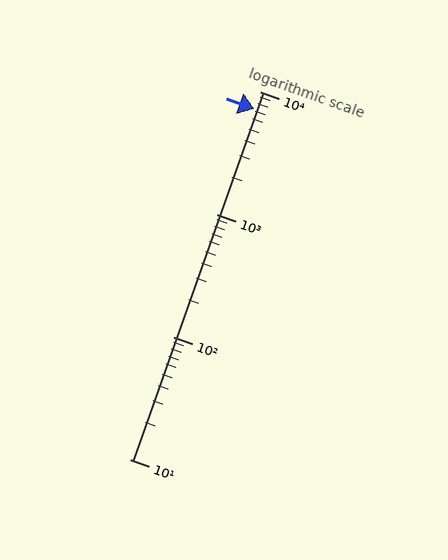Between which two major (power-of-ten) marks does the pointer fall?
The pointer is between 1000 and 10000.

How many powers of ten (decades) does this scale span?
The scale spans 3 decades, from 10 to 10000.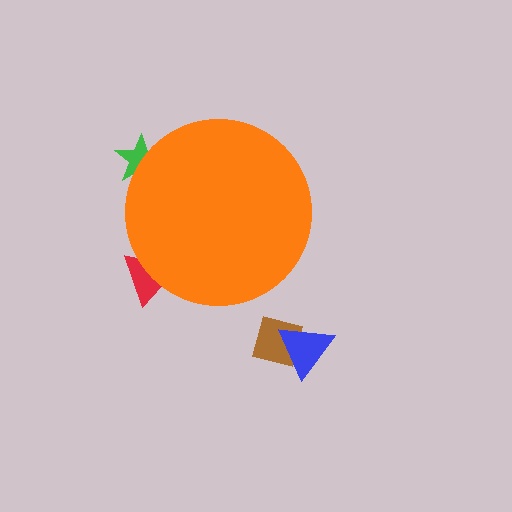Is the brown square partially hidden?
No, the brown square is fully visible.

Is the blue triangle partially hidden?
No, the blue triangle is fully visible.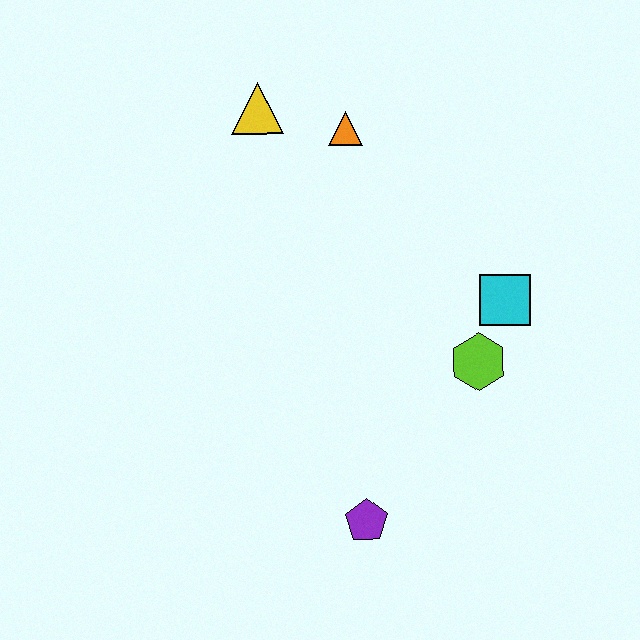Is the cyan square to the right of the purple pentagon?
Yes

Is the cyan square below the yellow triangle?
Yes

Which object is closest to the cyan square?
The lime hexagon is closest to the cyan square.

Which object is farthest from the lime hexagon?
The yellow triangle is farthest from the lime hexagon.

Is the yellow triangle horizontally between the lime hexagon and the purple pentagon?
No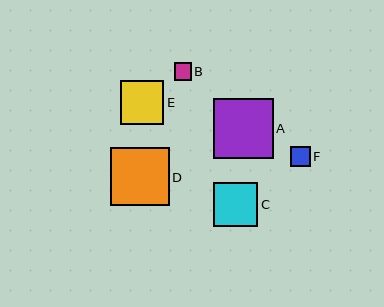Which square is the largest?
Square A is the largest with a size of approximately 60 pixels.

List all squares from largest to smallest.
From largest to smallest: A, D, C, E, F, B.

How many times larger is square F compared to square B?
Square F is approximately 1.1 times the size of square B.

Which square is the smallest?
Square B is the smallest with a size of approximately 17 pixels.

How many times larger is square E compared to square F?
Square E is approximately 2.3 times the size of square F.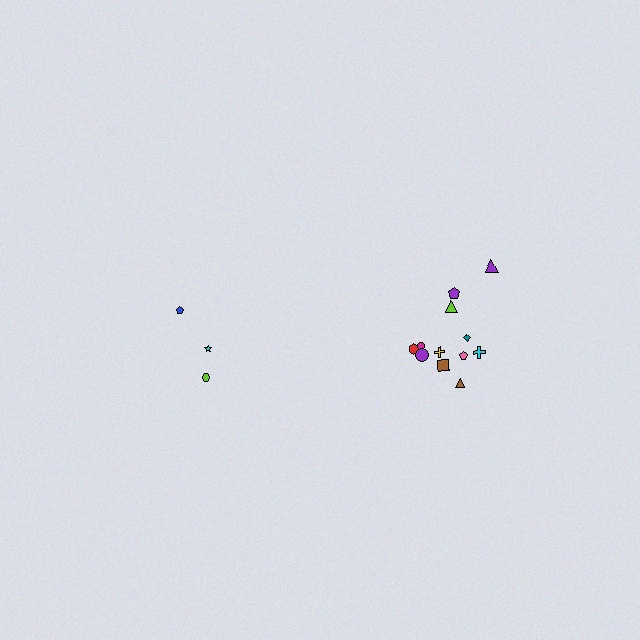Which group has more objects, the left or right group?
The right group.